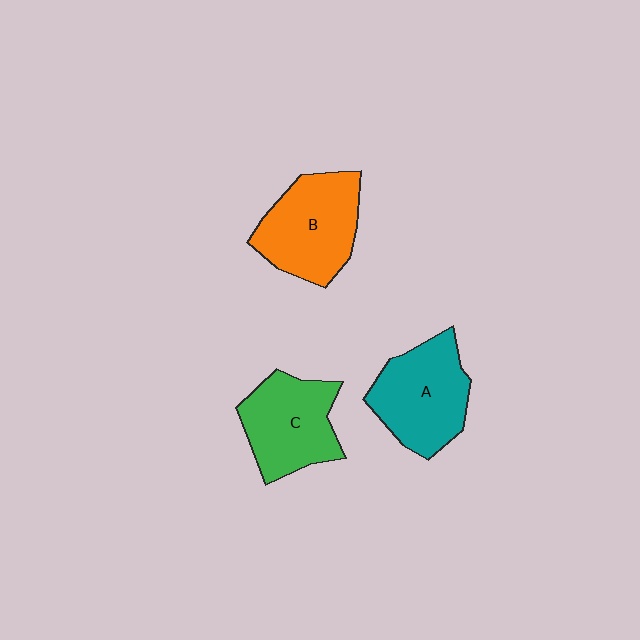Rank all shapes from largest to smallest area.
From largest to smallest: B (orange), A (teal), C (green).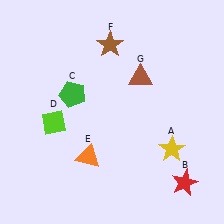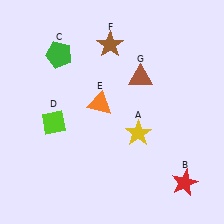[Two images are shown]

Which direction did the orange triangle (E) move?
The orange triangle (E) moved up.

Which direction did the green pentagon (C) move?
The green pentagon (C) moved up.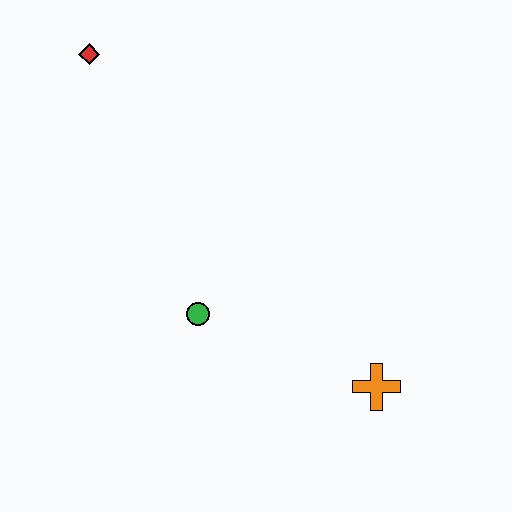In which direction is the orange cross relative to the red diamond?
The orange cross is below the red diamond.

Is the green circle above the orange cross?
Yes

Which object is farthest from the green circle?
The red diamond is farthest from the green circle.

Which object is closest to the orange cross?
The green circle is closest to the orange cross.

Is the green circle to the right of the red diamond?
Yes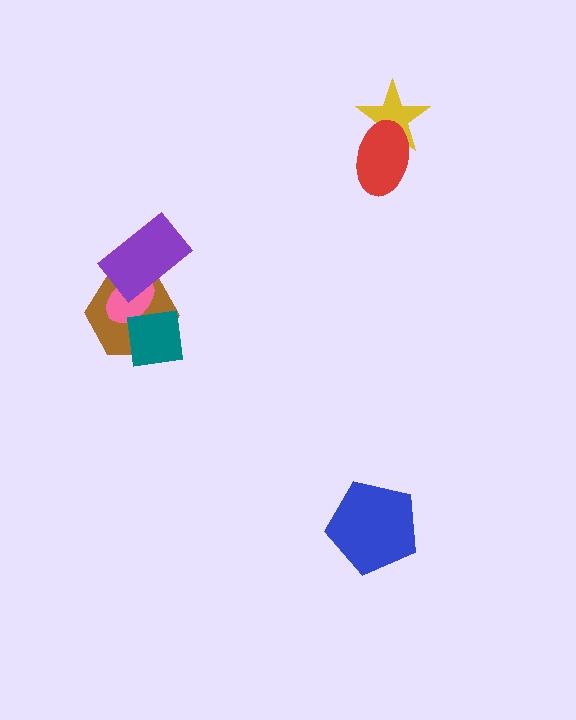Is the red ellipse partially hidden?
No, no other shape covers it.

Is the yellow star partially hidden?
Yes, it is partially covered by another shape.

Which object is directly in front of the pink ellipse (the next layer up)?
The teal square is directly in front of the pink ellipse.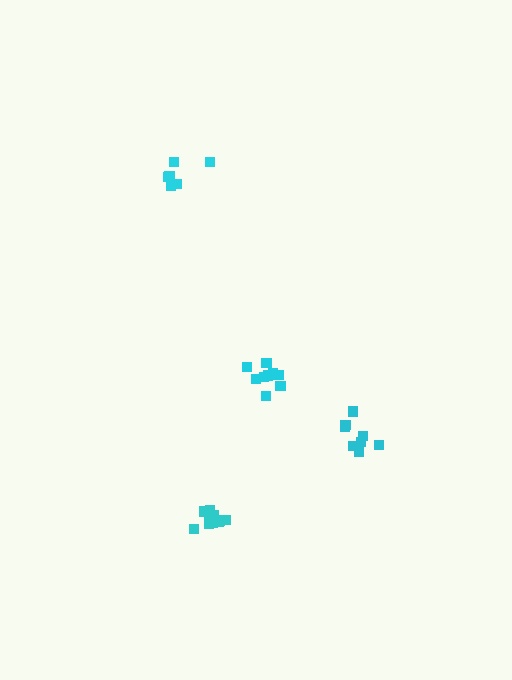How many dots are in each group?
Group 1: 12 dots, Group 2: 10 dots, Group 3: 8 dots, Group 4: 8 dots (38 total).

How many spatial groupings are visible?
There are 4 spatial groupings.